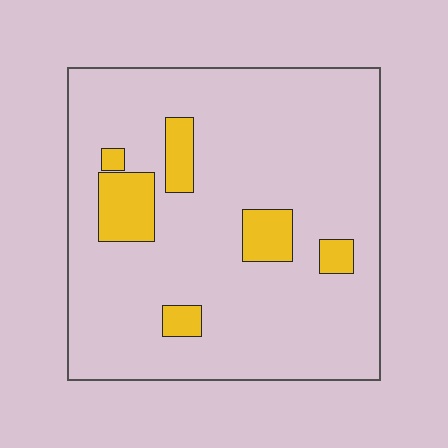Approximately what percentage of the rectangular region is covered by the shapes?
Approximately 10%.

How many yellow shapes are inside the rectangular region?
6.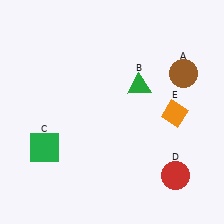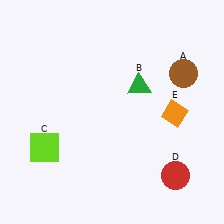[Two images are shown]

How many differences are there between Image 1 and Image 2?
There is 1 difference between the two images.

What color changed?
The square (C) changed from green in Image 1 to lime in Image 2.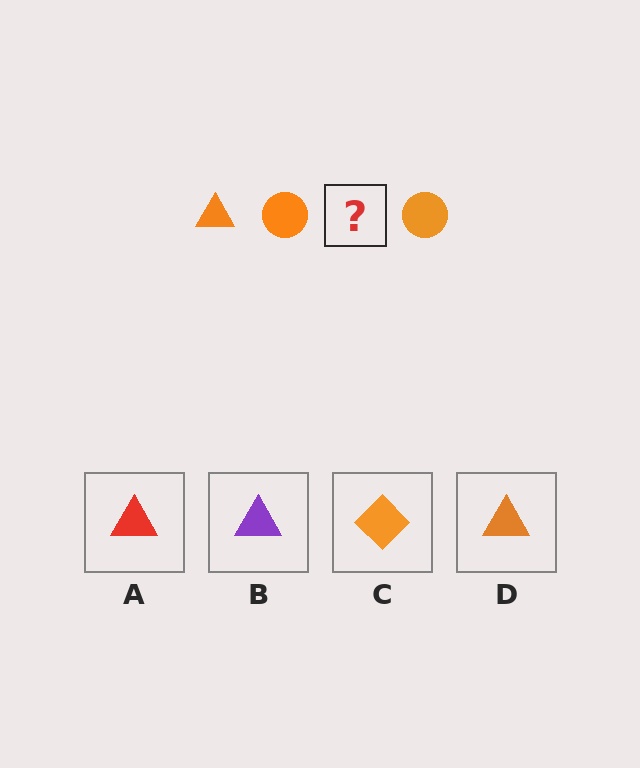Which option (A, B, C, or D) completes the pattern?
D.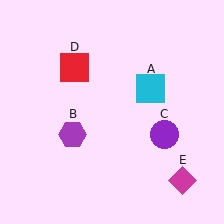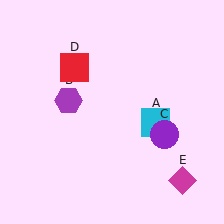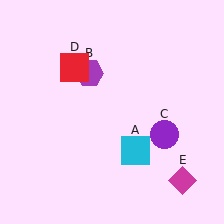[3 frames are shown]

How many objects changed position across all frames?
2 objects changed position: cyan square (object A), purple hexagon (object B).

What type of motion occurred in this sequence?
The cyan square (object A), purple hexagon (object B) rotated clockwise around the center of the scene.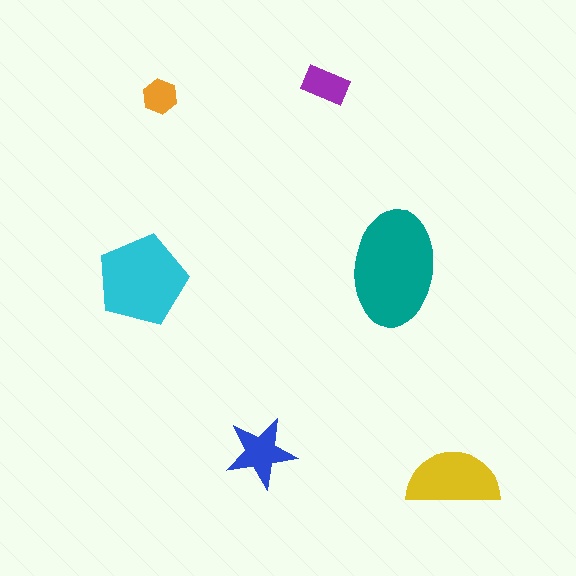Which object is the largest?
The teal ellipse.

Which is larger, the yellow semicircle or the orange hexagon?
The yellow semicircle.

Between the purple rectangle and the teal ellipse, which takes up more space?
The teal ellipse.